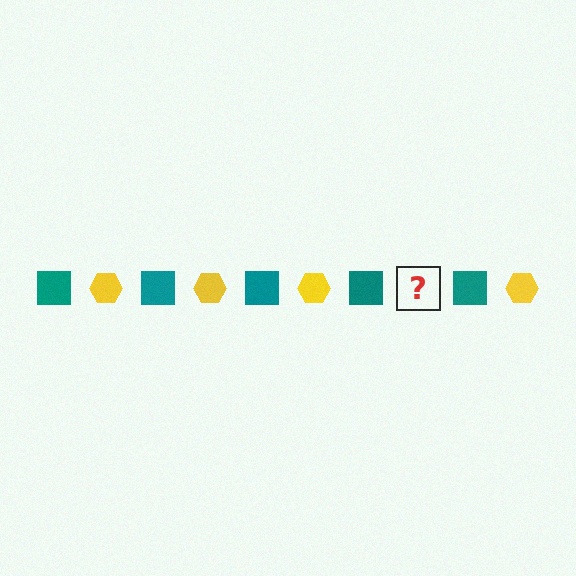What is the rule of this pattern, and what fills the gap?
The rule is that the pattern alternates between teal square and yellow hexagon. The gap should be filled with a yellow hexagon.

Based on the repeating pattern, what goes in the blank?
The blank should be a yellow hexagon.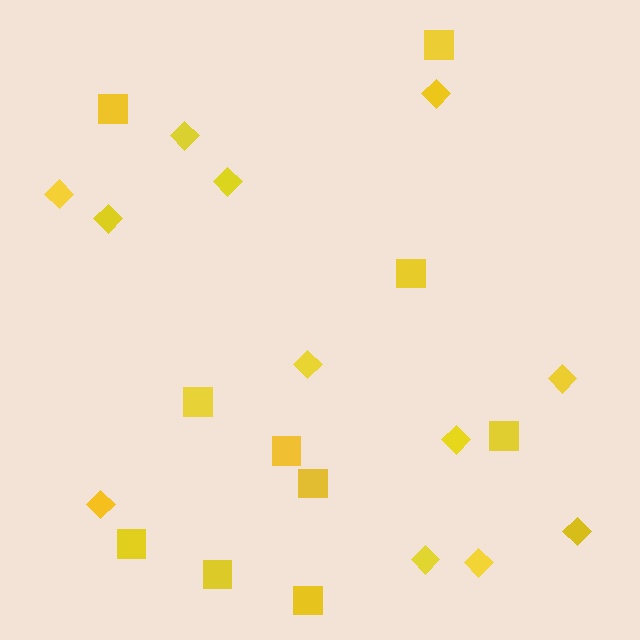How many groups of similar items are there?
There are 2 groups: one group of squares (10) and one group of diamonds (12).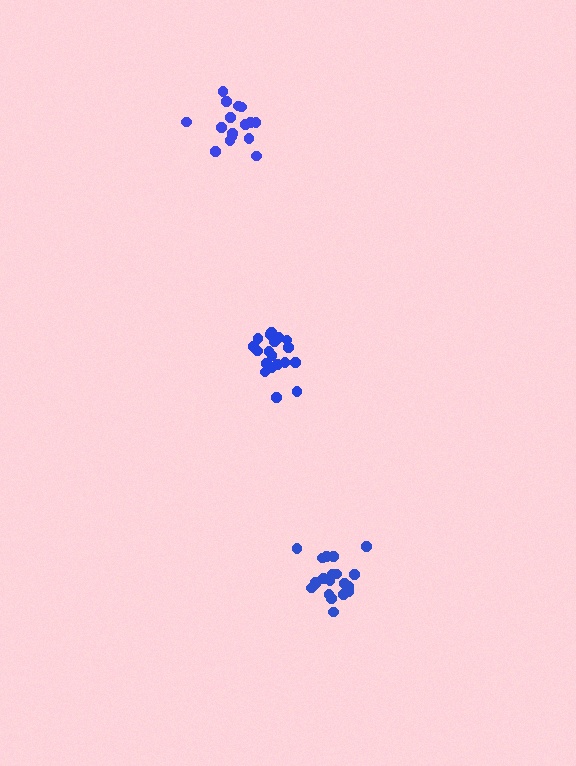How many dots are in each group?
Group 1: 19 dots, Group 2: 16 dots, Group 3: 20 dots (55 total).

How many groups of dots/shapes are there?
There are 3 groups.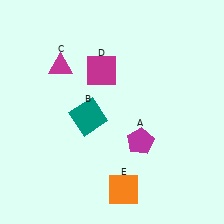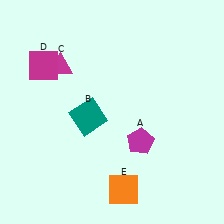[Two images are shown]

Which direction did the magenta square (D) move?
The magenta square (D) moved left.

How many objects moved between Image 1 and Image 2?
1 object moved between the two images.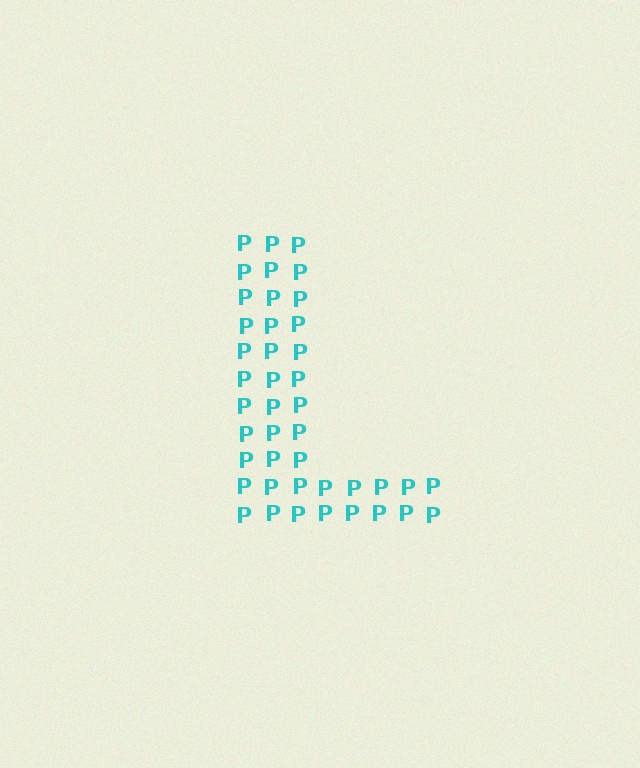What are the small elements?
The small elements are letter P's.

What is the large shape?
The large shape is the letter L.